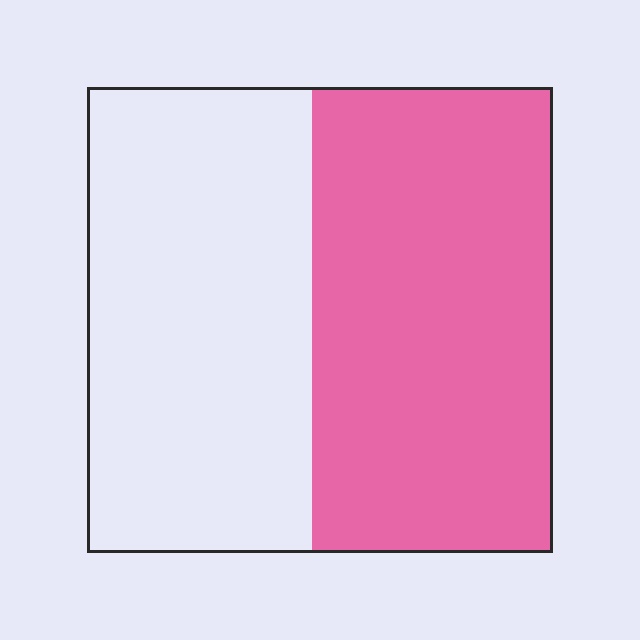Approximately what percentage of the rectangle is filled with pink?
Approximately 50%.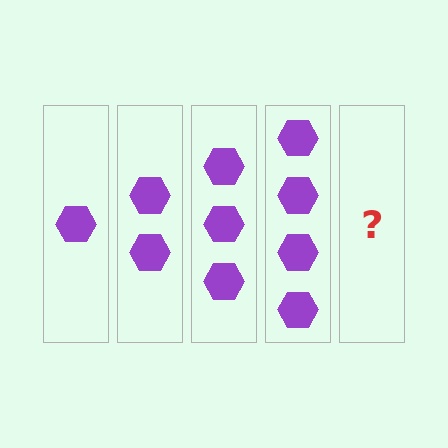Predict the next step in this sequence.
The next step is 5 hexagons.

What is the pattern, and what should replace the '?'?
The pattern is that each step adds one more hexagon. The '?' should be 5 hexagons.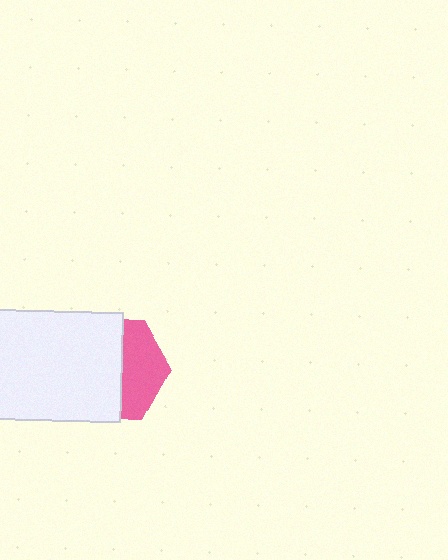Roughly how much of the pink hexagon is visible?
A small part of it is visible (roughly 40%).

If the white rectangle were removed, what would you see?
You would see the complete pink hexagon.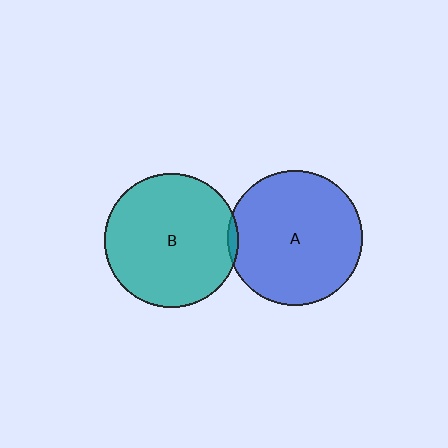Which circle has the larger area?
Circle A (blue).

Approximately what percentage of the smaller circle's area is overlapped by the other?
Approximately 5%.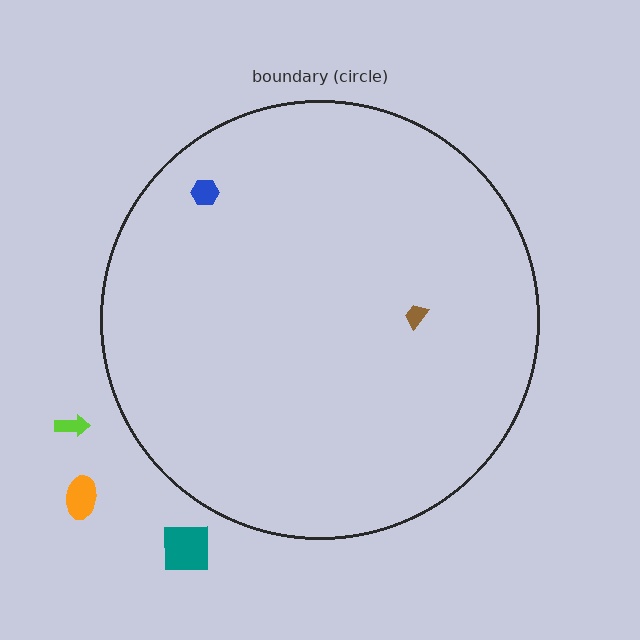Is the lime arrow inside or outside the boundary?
Outside.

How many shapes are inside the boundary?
2 inside, 3 outside.